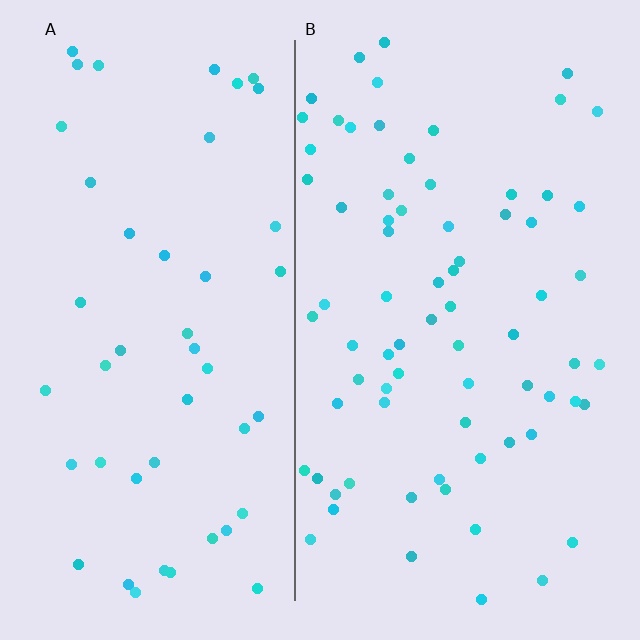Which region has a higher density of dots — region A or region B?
B (the right).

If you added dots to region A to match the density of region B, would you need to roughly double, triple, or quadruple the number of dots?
Approximately double.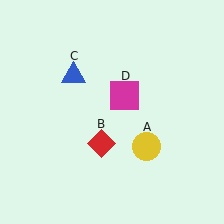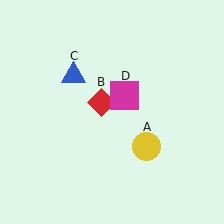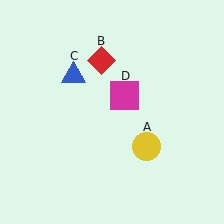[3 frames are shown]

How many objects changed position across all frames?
1 object changed position: red diamond (object B).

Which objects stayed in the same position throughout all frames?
Yellow circle (object A) and blue triangle (object C) and magenta square (object D) remained stationary.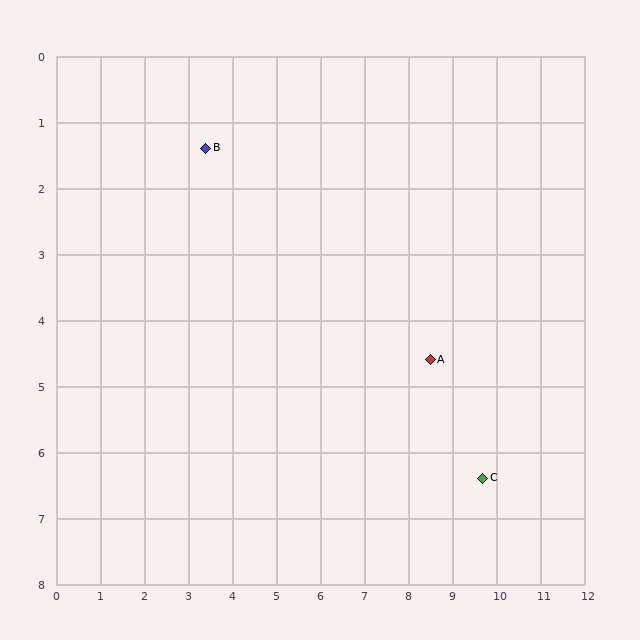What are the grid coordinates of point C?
Point C is at approximately (9.7, 6.4).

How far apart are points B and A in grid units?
Points B and A are about 6.0 grid units apart.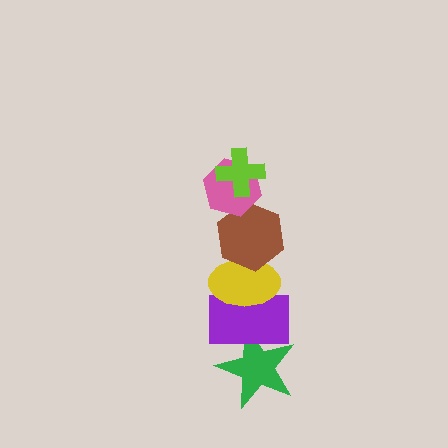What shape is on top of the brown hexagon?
The pink hexagon is on top of the brown hexagon.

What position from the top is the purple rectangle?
The purple rectangle is 5th from the top.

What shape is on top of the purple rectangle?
The yellow ellipse is on top of the purple rectangle.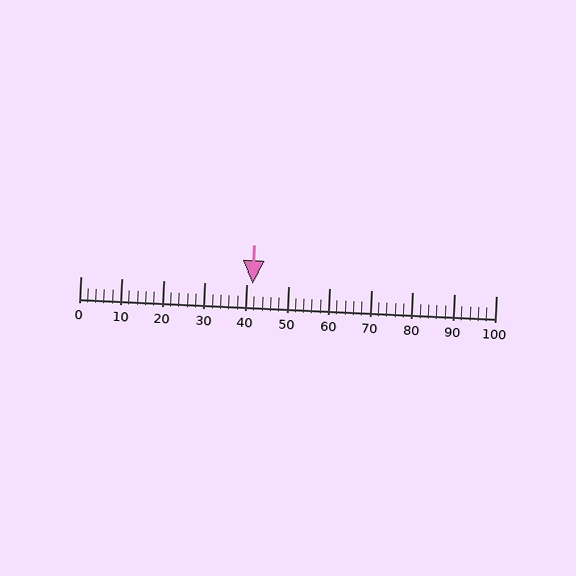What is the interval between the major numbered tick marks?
The major tick marks are spaced 10 units apart.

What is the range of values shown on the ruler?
The ruler shows values from 0 to 100.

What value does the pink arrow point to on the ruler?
The pink arrow points to approximately 42.